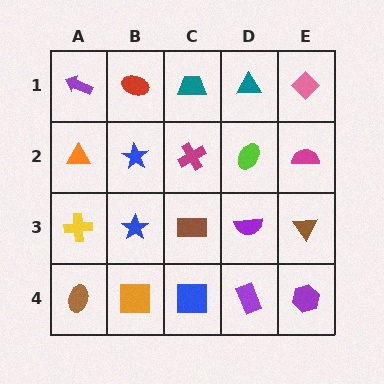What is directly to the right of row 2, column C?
A lime ellipse.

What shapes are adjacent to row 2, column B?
A red ellipse (row 1, column B), a blue star (row 3, column B), an orange triangle (row 2, column A), a magenta cross (row 2, column C).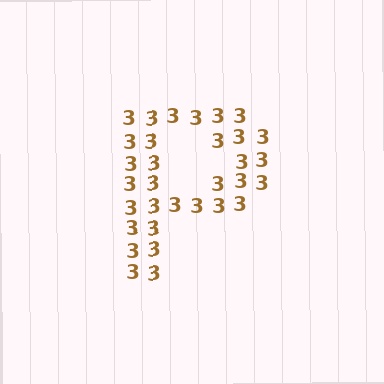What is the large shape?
The large shape is the letter P.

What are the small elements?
The small elements are digit 3's.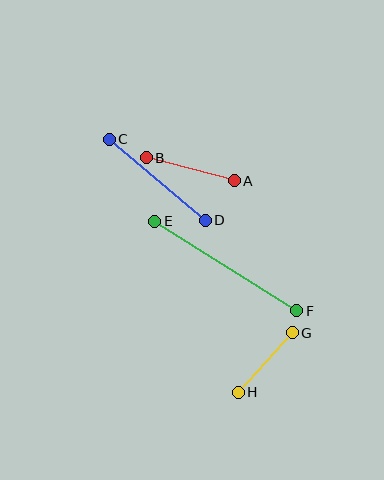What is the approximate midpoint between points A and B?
The midpoint is at approximately (190, 169) pixels.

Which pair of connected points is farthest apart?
Points E and F are farthest apart.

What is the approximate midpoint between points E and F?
The midpoint is at approximately (226, 266) pixels.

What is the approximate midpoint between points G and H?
The midpoint is at approximately (265, 363) pixels.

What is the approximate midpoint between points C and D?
The midpoint is at approximately (157, 180) pixels.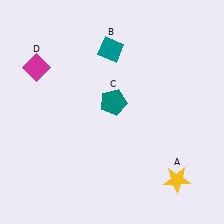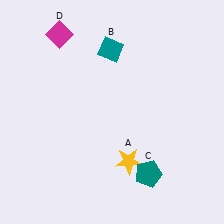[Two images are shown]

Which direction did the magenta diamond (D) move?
The magenta diamond (D) moved up.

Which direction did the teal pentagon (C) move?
The teal pentagon (C) moved down.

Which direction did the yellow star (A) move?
The yellow star (A) moved left.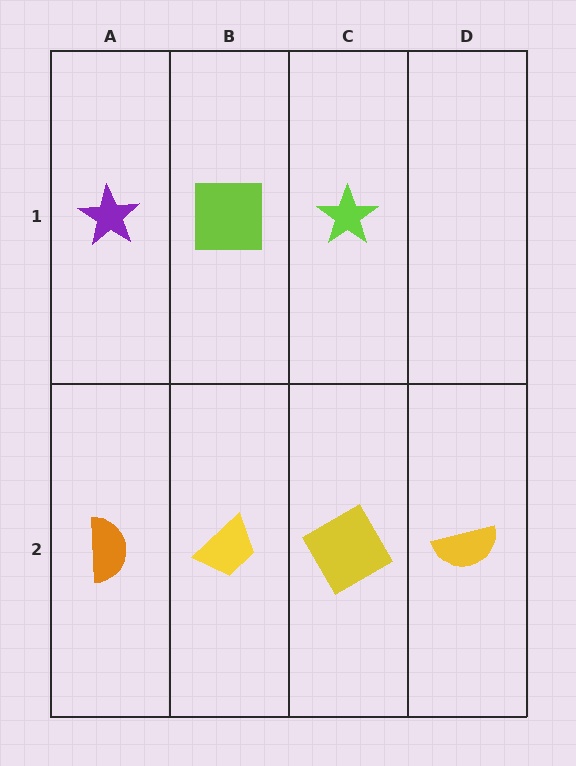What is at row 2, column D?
A yellow semicircle.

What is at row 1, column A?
A purple star.